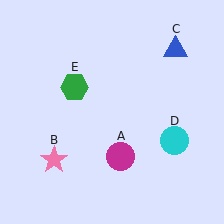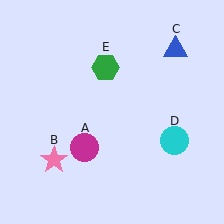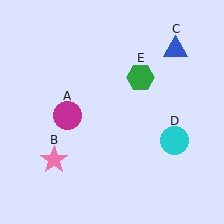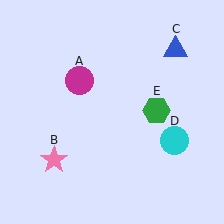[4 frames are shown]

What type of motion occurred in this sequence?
The magenta circle (object A), green hexagon (object E) rotated clockwise around the center of the scene.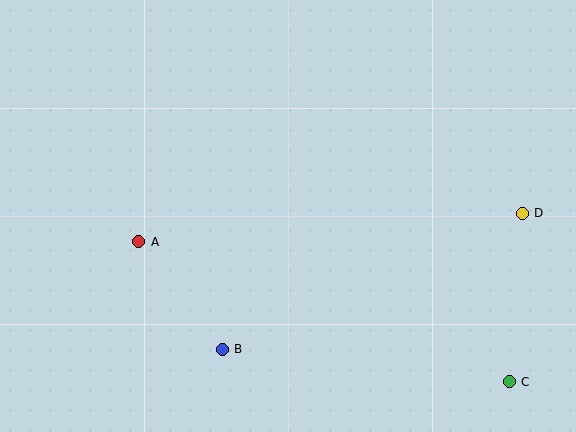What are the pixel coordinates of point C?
Point C is at (509, 382).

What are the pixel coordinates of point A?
Point A is at (139, 242).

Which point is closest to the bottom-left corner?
Point A is closest to the bottom-left corner.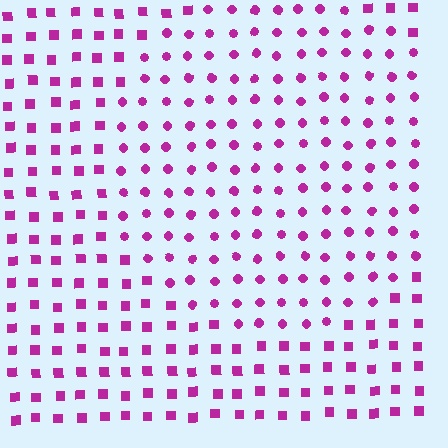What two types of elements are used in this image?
The image uses circles inside the circle region and squares outside it.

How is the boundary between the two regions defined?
The boundary is defined by a change in element shape: circles inside vs. squares outside. All elements share the same color and spacing.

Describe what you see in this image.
The image is filled with small magenta elements arranged in a uniform grid. A circle-shaped region contains circles, while the surrounding area contains squares. The boundary is defined purely by the change in element shape.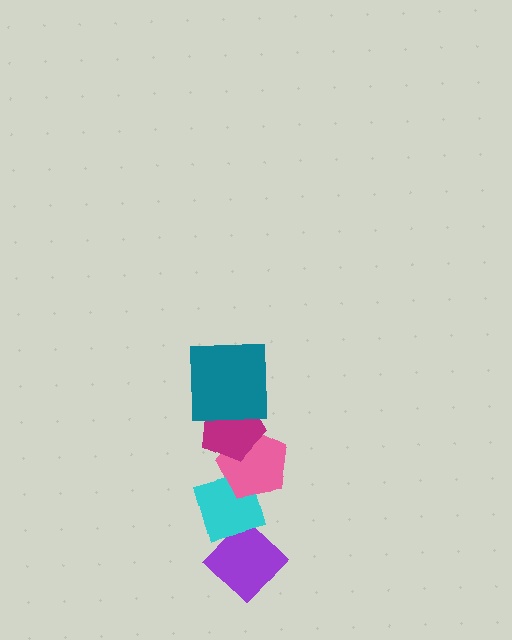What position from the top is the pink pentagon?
The pink pentagon is 3rd from the top.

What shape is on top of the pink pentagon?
The magenta pentagon is on top of the pink pentagon.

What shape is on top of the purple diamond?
The cyan diamond is on top of the purple diamond.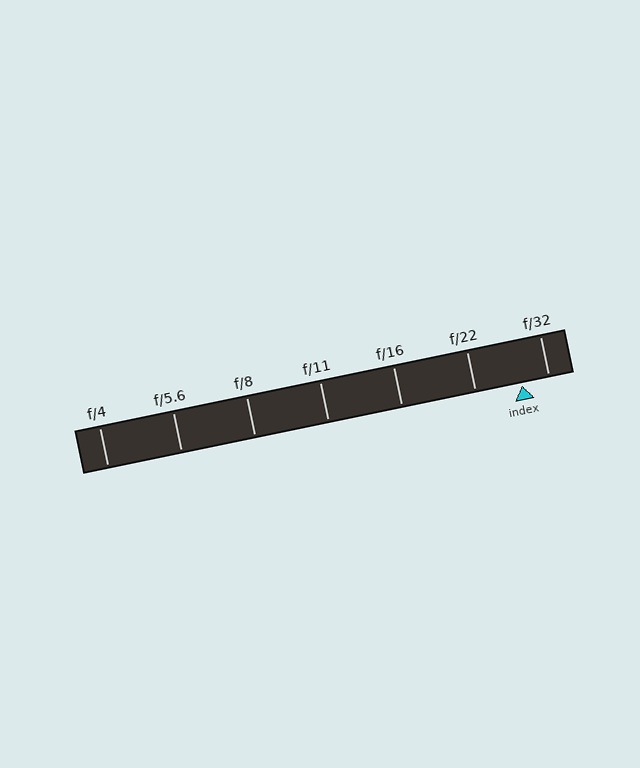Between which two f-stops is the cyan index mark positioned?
The index mark is between f/22 and f/32.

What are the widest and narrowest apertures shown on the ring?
The widest aperture shown is f/4 and the narrowest is f/32.